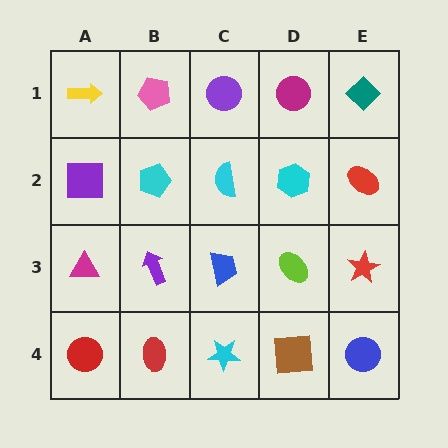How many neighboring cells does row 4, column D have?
3.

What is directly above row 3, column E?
A red ellipse.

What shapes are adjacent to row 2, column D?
A magenta circle (row 1, column D), a lime ellipse (row 3, column D), a cyan semicircle (row 2, column C), a red ellipse (row 2, column E).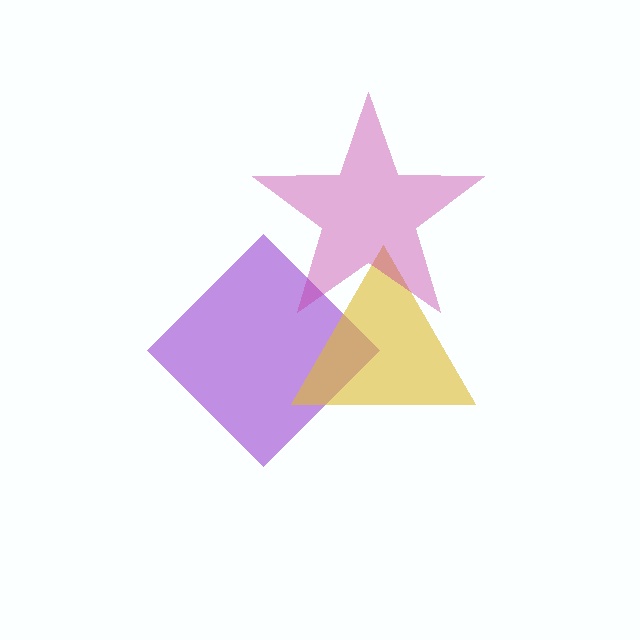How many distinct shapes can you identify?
There are 3 distinct shapes: a purple diamond, a yellow triangle, a magenta star.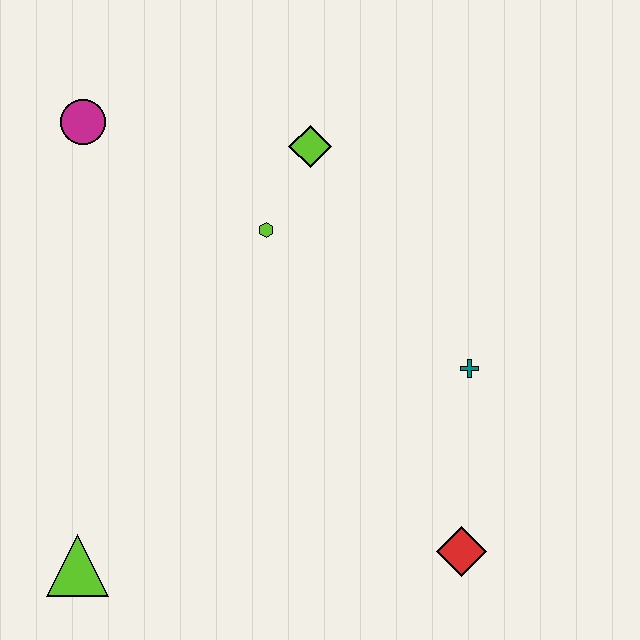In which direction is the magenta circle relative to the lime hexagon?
The magenta circle is to the left of the lime hexagon.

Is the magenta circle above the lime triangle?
Yes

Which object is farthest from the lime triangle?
The lime diamond is farthest from the lime triangle.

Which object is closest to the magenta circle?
The lime hexagon is closest to the magenta circle.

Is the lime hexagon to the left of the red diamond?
Yes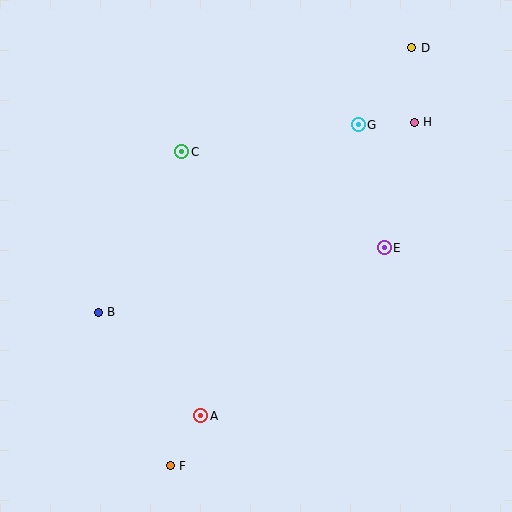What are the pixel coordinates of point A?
Point A is at (201, 416).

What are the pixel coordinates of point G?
Point G is at (358, 125).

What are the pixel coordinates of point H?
Point H is at (414, 122).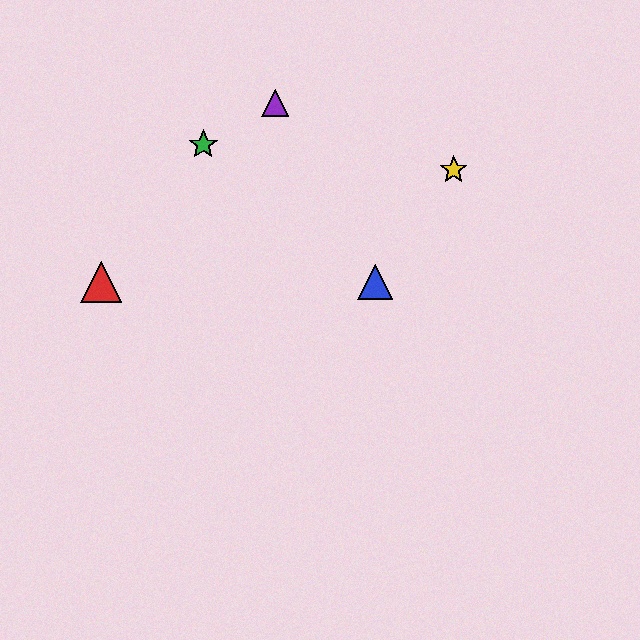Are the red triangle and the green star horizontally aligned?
No, the red triangle is at y≈282 and the green star is at y≈145.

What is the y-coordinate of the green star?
The green star is at y≈145.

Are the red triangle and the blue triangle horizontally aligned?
Yes, both are at y≈282.